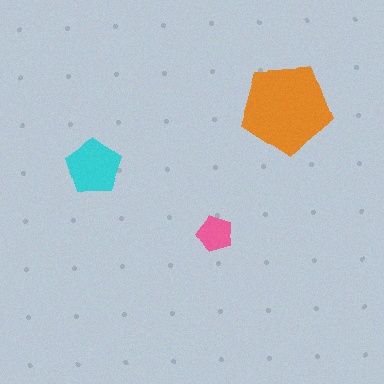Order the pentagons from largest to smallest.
the orange one, the cyan one, the pink one.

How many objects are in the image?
There are 3 objects in the image.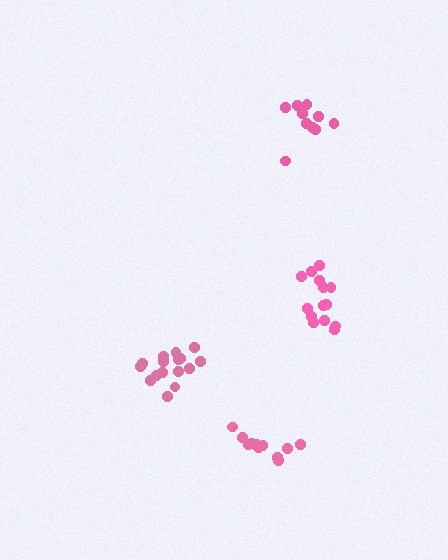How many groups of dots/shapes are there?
There are 4 groups.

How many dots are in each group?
Group 1: 16 dots, Group 2: 11 dots, Group 3: 10 dots, Group 4: 14 dots (51 total).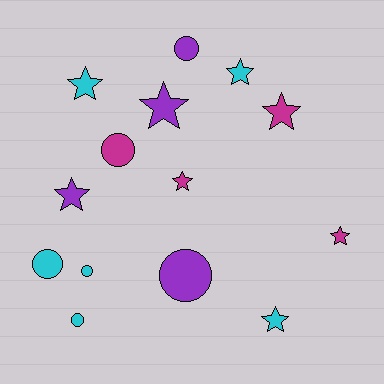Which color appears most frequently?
Cyan, with 6 objects.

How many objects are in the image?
There are 14 objects.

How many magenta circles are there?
There is 1 magenta circle.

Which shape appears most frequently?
Star, with 8 objects.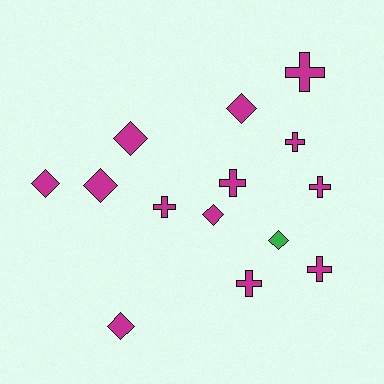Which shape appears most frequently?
Diamond, with 7 objects.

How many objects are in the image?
There are 14 objects.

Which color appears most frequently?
Magenta, with 13 objects.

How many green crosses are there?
There are no green crosses.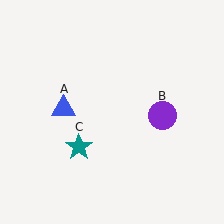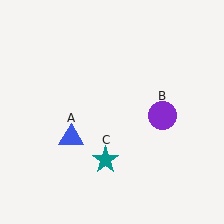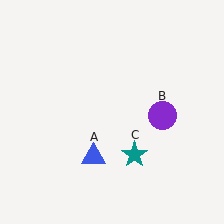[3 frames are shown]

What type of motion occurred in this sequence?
The blue triangle (object A), teal star (object C) rotated counterclockwise around the center of the scene.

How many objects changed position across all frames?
2 objects changed position: blue triangle (object A), teal star (object C).